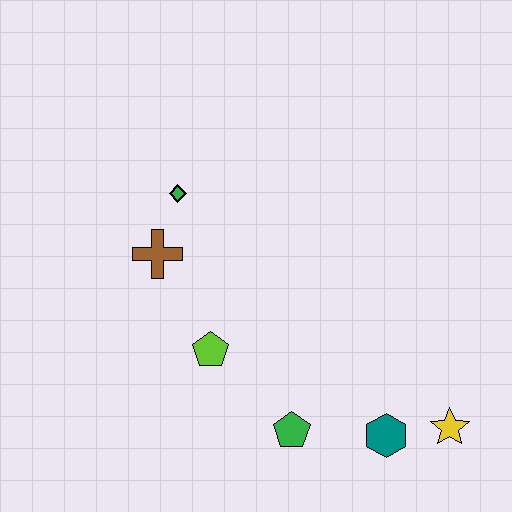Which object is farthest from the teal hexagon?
The green diamond is farthest from the teal hexagon.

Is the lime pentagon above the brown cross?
No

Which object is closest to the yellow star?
The teal hexagon is closest to the yellow star.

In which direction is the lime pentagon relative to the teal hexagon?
The lime pentagon is to the left of the teal hexagon.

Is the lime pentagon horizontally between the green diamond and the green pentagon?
Yes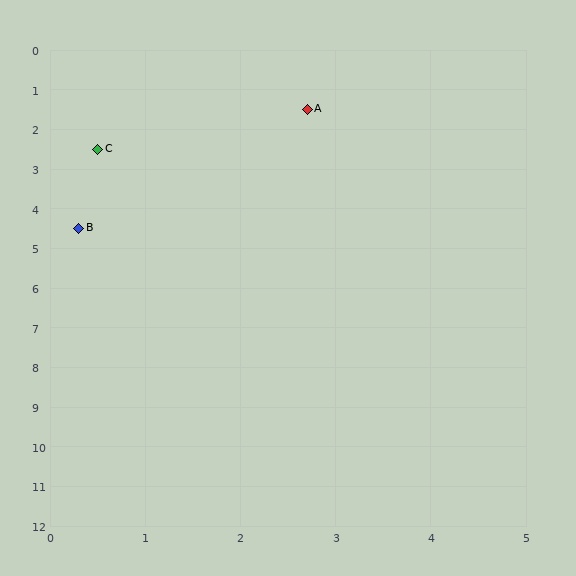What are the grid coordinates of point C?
Point C is at approximately (0.5, 2.5).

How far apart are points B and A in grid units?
Points B and A are about 3.8 grid units apart.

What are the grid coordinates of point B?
Point B is at approximately (0.3, 4.5).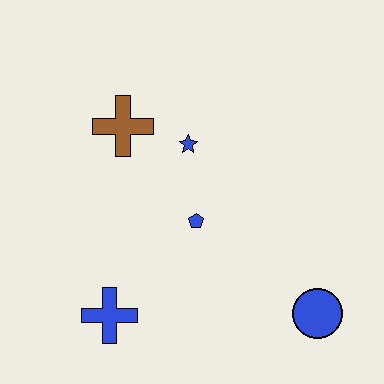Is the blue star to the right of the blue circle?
No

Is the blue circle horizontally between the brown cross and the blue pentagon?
No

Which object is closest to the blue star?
The brown cross is closest to the blue star.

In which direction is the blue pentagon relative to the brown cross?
The blue pentagon is below the brown cross.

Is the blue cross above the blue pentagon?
No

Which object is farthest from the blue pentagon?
The blue circle is farthest from the blue pentagon.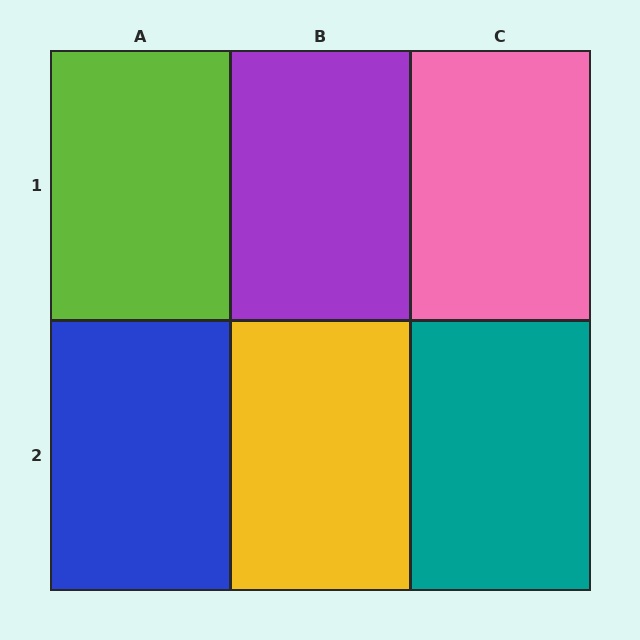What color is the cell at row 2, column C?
Teal.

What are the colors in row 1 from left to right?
Lime, purple, pink.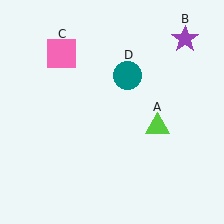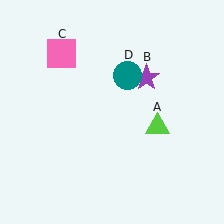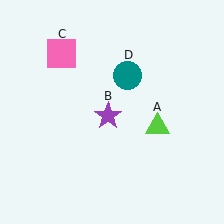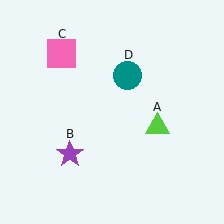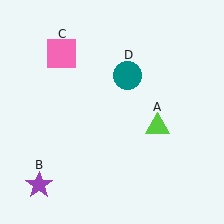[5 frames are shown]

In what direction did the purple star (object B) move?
The purple star (object B) moved down and to the left.